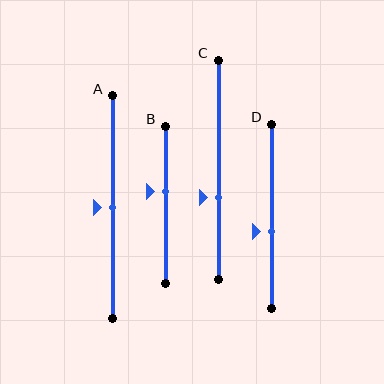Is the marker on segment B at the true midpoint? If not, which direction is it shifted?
No, the marker on segment B is shifted upward by about 8% of the segment length.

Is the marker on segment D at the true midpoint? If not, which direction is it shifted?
No, the marker on segment D is shifted downward by about 8% of the segment length.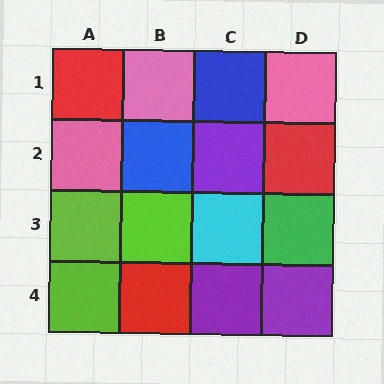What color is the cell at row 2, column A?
Pink.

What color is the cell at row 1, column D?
Pink.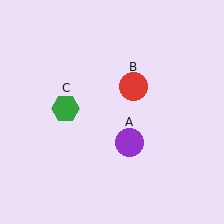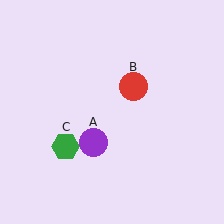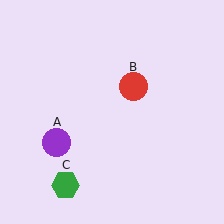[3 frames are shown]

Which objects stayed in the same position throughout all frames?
Red circle (object B) remained stationary.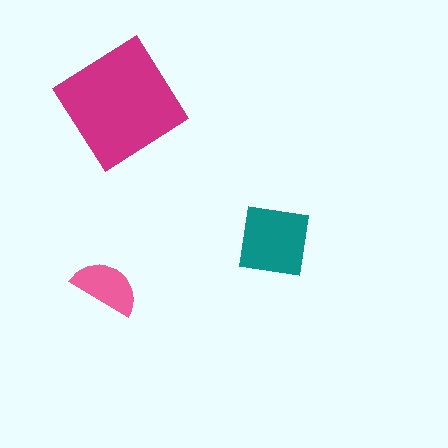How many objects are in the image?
There are 3 objects in the image.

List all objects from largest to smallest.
The magenta diamond, the teal square, the pink semicircle.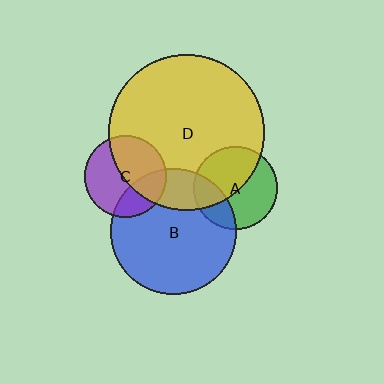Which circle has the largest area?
Circle D (yellow).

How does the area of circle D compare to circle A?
Approximately 3.5 times.